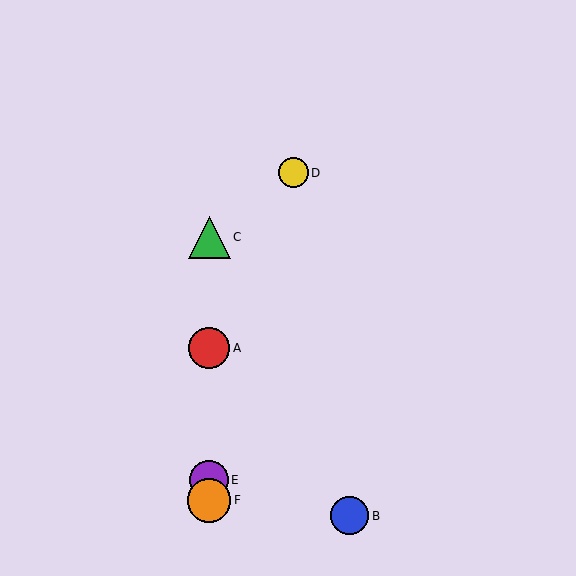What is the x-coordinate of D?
Object D is at x≈293.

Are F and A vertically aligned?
Yes, both are at x≈209.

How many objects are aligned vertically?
4 objects (A, C, E, F) are aligned vertically.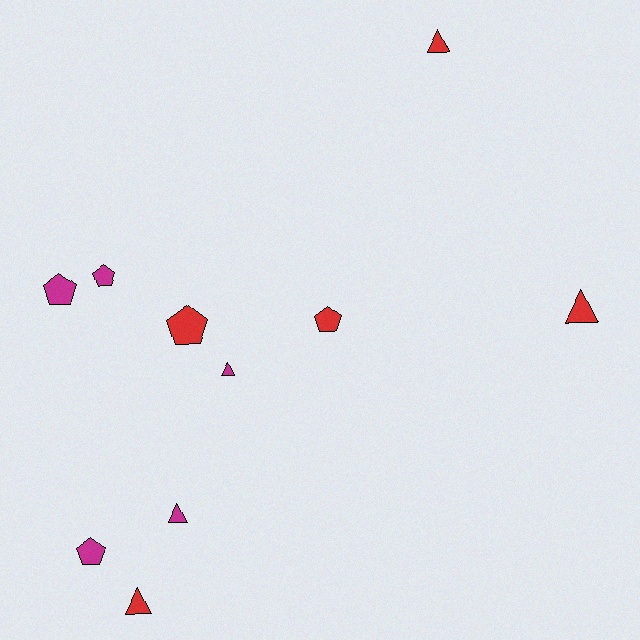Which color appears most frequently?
Magenta, with 5 objects.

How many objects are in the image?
There are 10 objects.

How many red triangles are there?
There are 3 red triangles.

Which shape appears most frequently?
Pentagon, with 5 objects.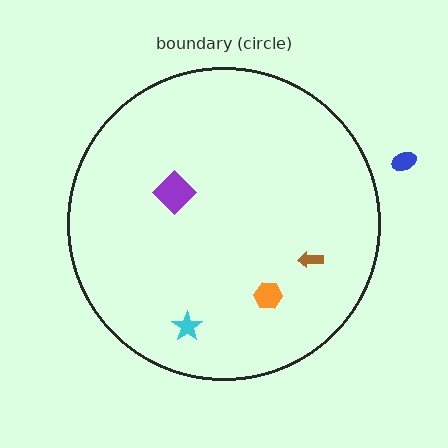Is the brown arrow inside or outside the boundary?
Inside.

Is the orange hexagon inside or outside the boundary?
Inside.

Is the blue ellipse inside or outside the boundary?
Outside.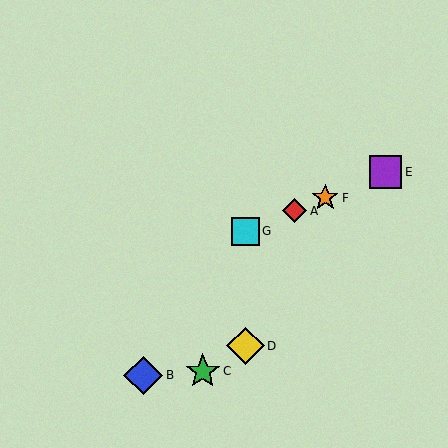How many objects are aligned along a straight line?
4 objects (A, E, F, G) are aligned along a straight line.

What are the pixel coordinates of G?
Object G is at (246, 231).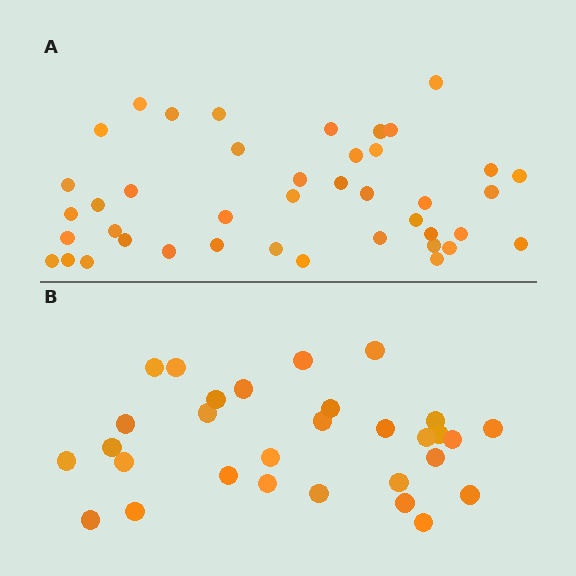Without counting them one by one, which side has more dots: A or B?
Region A (the top region) has more dots.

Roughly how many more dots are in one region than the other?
Region A has roughly 12 or so more dots than region B.